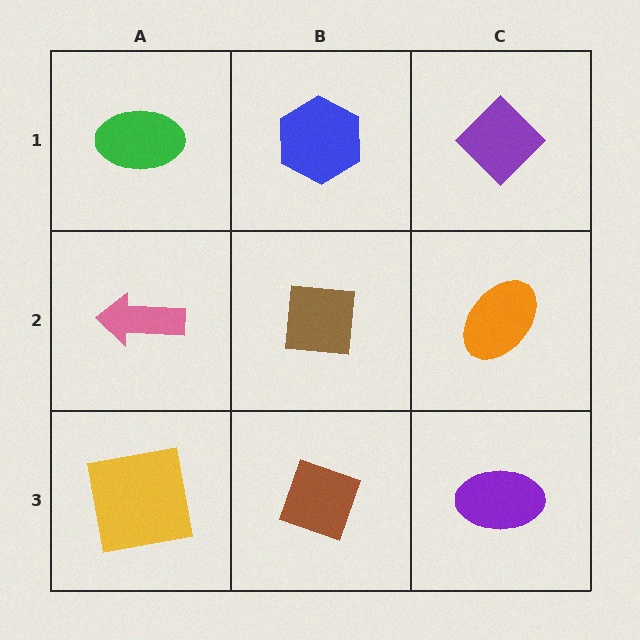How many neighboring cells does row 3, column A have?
2.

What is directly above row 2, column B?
A blue hexagon.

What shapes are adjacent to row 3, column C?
An orange ellipse (row 2, column C), a brown diamond (row 3, column B).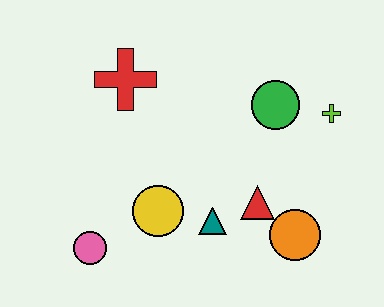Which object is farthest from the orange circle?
The red cross is farthest from the orange circle.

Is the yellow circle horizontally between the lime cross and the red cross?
Yes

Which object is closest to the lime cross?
The green circle is closest to the lime cross.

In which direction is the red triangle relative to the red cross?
The red triangle is to the right of the red cross.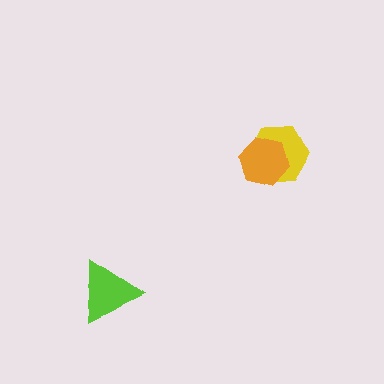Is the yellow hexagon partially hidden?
Yes, it is partially covered by another shape.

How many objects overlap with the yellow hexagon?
1 object overlaps with the yellow hexagon.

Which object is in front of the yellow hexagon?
The orange hexagon is in front of the yellow hexagon.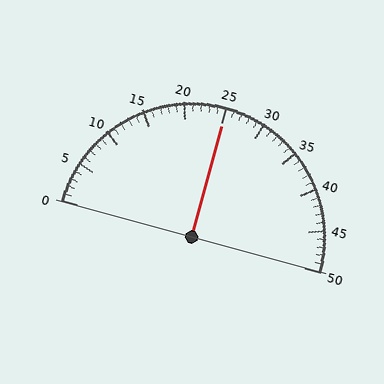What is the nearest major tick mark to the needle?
The nearest major tick mark is 25.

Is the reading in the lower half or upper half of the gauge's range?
The reading is in the upper half of the range (0 to 50).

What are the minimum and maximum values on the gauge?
The gauge ranges from 0 to 50.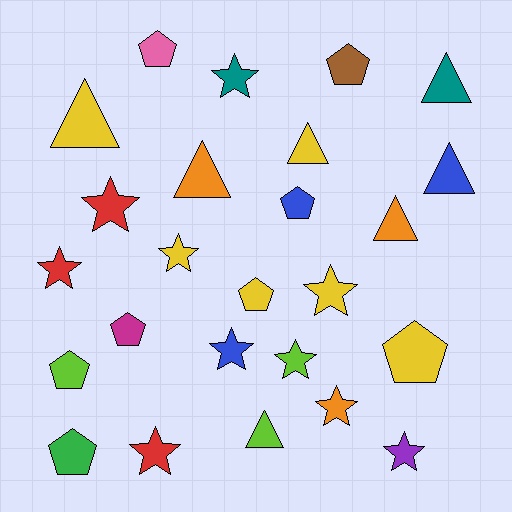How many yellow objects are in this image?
There are 6 yellow objects.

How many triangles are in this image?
There are 7 triangles.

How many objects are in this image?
There are 25 objects.